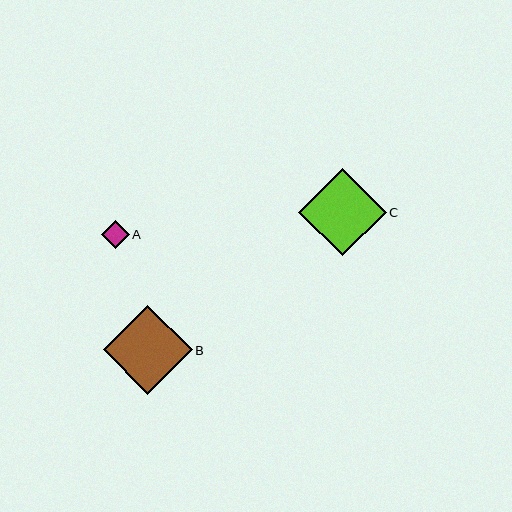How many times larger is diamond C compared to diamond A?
Diamond C is approximately 3.1 times the size of diamond A.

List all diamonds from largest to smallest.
From largest to smallest: B, C, A.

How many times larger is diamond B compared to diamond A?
Diamond B is approximately 3.2 times the size of diamond A.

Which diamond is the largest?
Diamond B is the largest with a size of approximately 89 pixels.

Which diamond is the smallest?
Diamond A is the smallest with a size of approximately 28 pixels.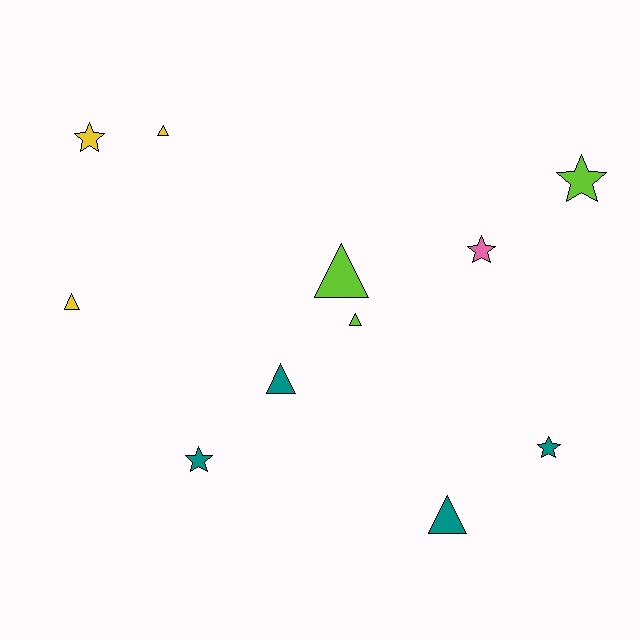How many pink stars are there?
There is 1 pink star.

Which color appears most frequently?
Teal, with 4 objects.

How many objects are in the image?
There are 11 objects.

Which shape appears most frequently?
Triangle, with 6 objects.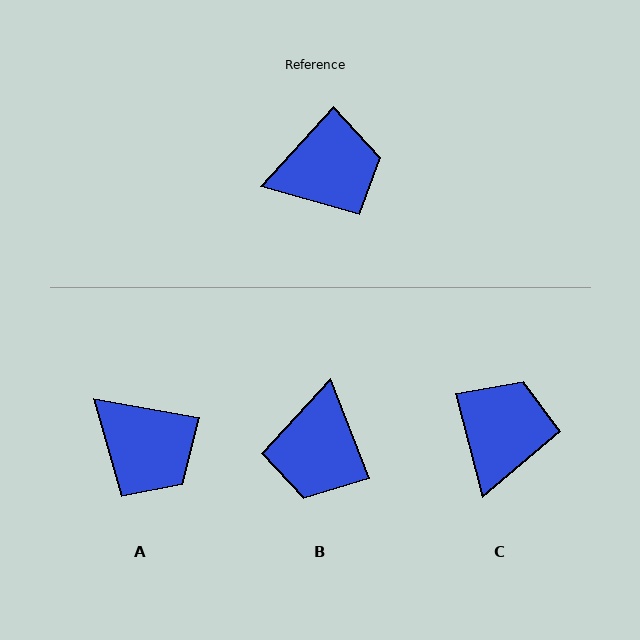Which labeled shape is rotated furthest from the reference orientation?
B, about 117 degrees away.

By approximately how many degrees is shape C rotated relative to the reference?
Approximately 57 degrees counter-clockwise.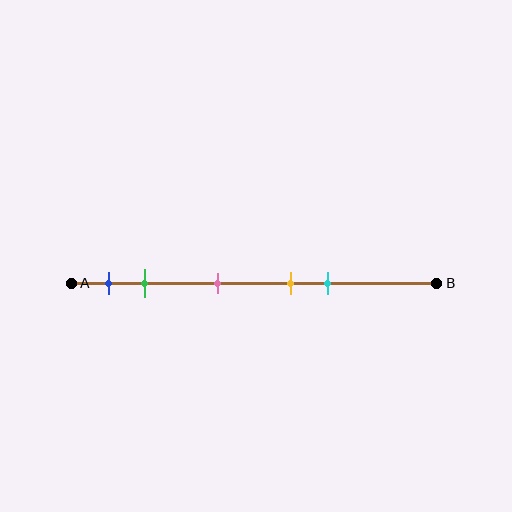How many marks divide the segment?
There are 5 marks dividing the segment.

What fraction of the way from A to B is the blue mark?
The blue mark is approximately 10% (0.1) of the way from A to B.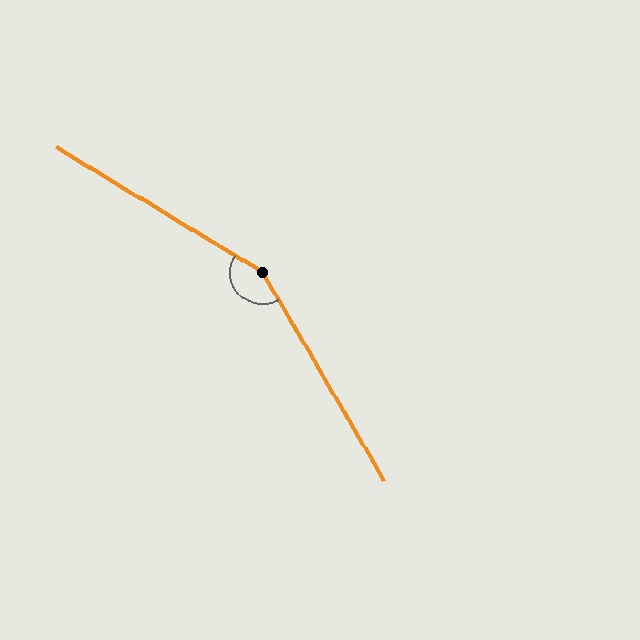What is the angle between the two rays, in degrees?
Approximately 151 degrees.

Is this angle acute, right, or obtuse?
It is obtuse.